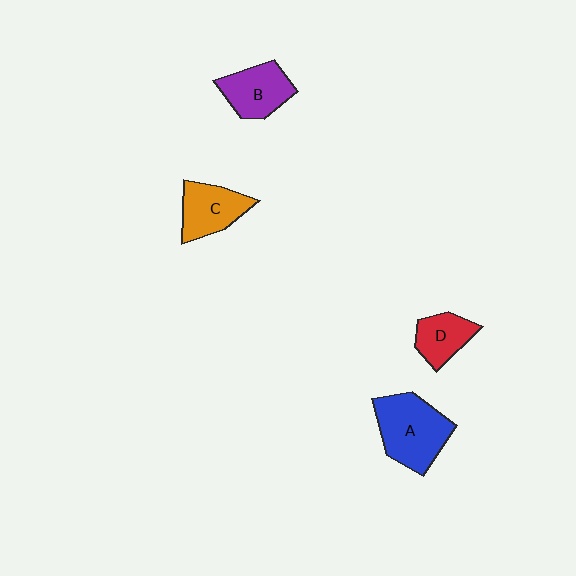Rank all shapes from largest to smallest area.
From largest to smallest: A (blue), B (purple), C (orange), D (red).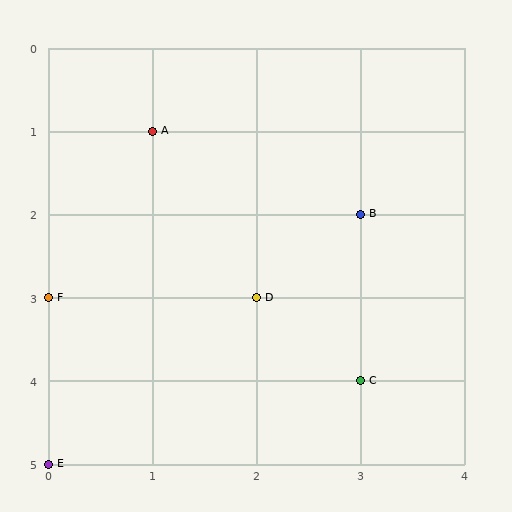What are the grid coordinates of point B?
Point B is at grid coordinates (3, 2).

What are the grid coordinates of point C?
Point C is at grid coordinates (3, 4).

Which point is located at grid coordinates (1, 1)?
Point A is at (1, 1).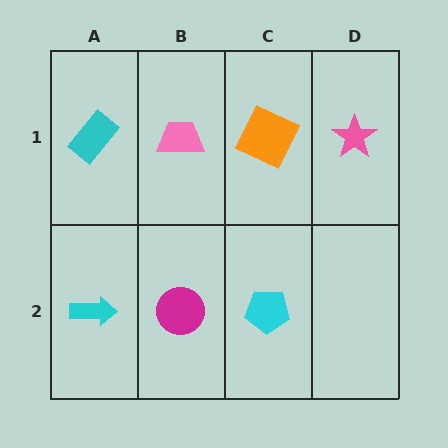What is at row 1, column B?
A pink trapezoid.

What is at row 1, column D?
A pink star.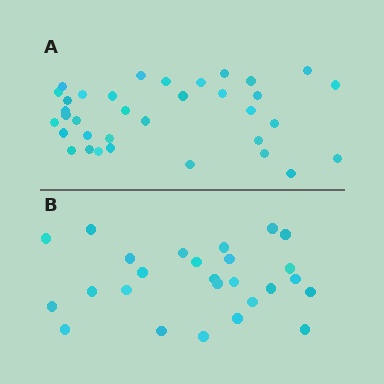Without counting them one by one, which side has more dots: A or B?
Region A (the top region) has more dots.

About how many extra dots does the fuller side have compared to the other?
Region A has roughly 8 or so more dots than region B.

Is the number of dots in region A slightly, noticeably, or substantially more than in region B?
Region A has noticeably more, but not dramatically so. The ratio is roughly 1.3 to 1.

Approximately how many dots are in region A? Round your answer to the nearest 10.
About 40 dots. (The exact count is 35, which rounds to 40.)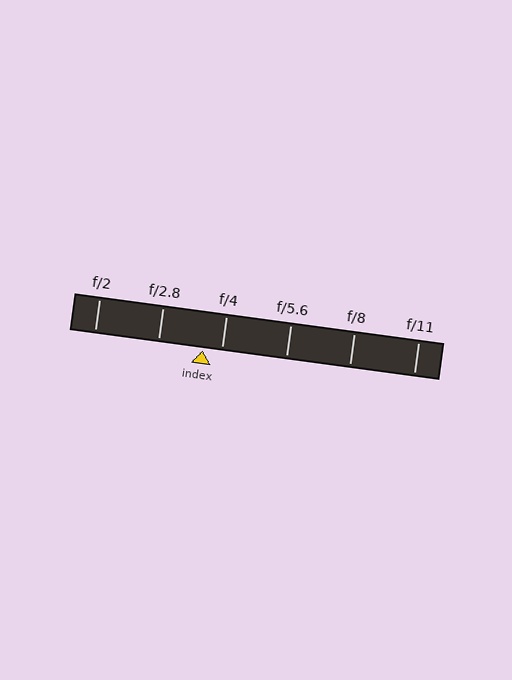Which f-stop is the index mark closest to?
The index mark is closest to f/4.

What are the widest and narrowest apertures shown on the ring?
The widest aperture shown is f/2 and the narrowest is f/11.